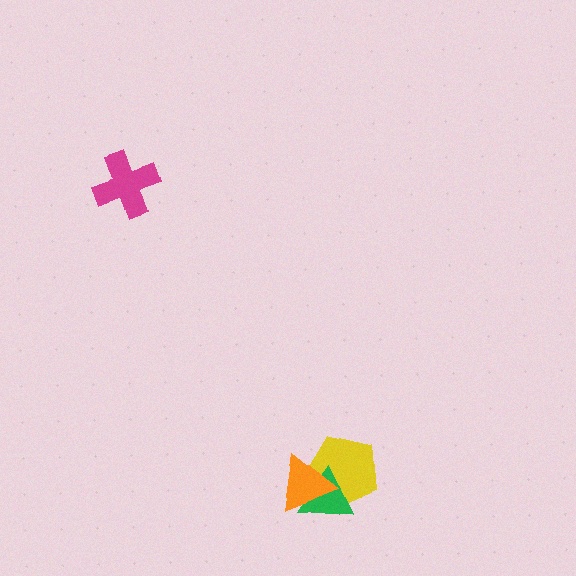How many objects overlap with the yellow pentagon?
2 objects overlap with the yellow pentagon.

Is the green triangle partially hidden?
Yes, it is partially covered by another shape.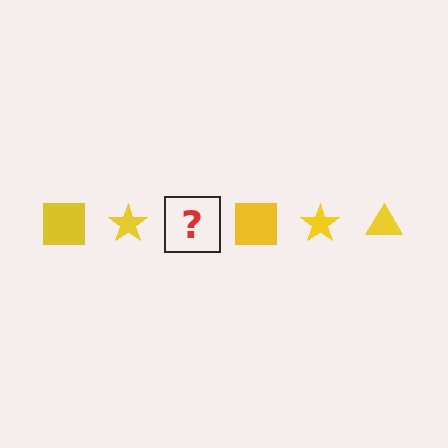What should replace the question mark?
The question mark should be replaced with a yellow triangle.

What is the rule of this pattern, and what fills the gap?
The rule is that the pattern cycles through square, star, triangle shapes in yellow. The gap should be filled with a yellow triangle.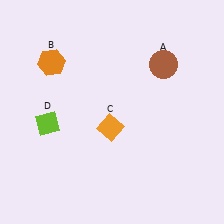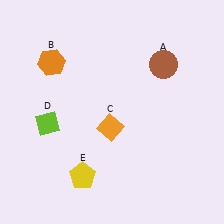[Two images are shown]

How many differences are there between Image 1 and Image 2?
There is 1 difference between the two images.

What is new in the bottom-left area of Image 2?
A yellow pentagon (E) was added in the bottom-left area of Image 2.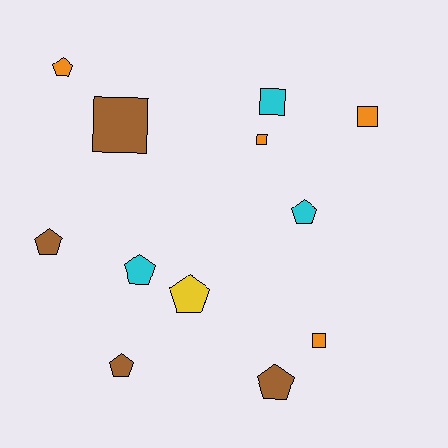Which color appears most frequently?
Brown, with 4 objects.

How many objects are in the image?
There are 12 objects.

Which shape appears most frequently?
Pentagon, with 7 objects.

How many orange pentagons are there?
There is 1 orange pentagon.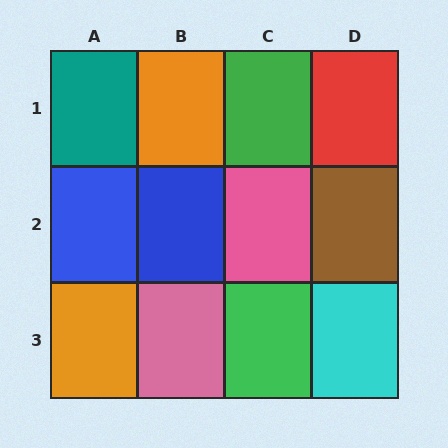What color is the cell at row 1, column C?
Green.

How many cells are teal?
1 cell is teal.